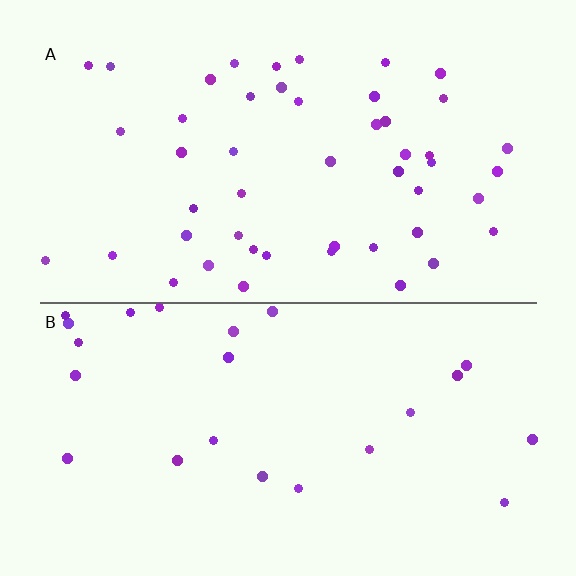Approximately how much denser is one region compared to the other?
Approximately 2.0× — region A over region B.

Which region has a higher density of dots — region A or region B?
A (the top).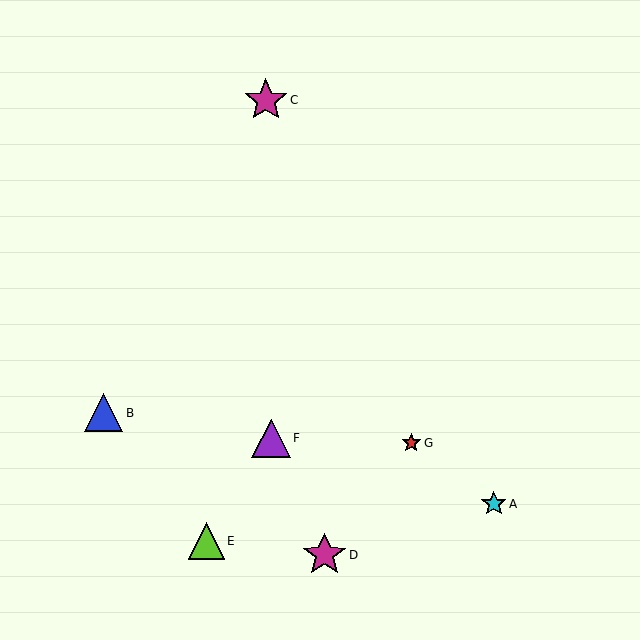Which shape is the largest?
The magenta star (labeled D) is the largest.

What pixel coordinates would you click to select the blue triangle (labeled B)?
Click at (104, 413) to select the blue triangle B.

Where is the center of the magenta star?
The center of the magenta star is at (266, 100).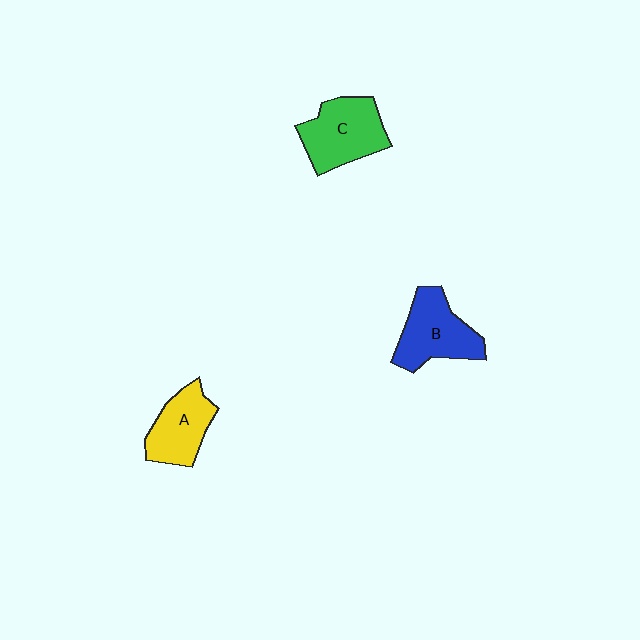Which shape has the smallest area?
Shape A (yellow).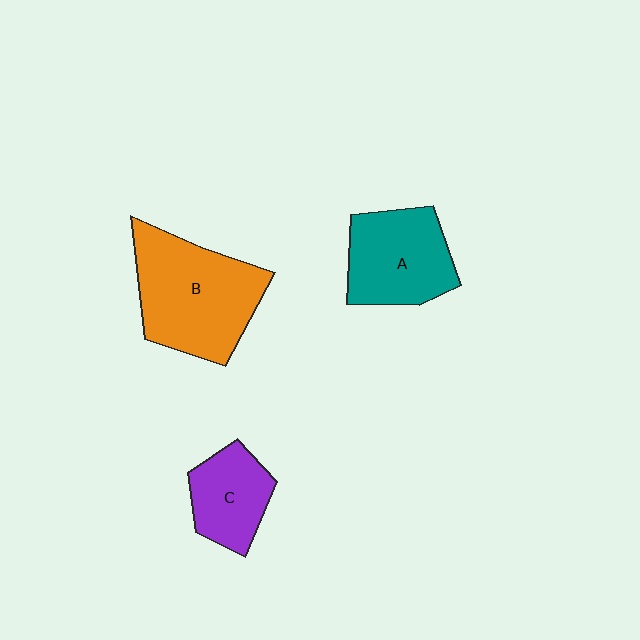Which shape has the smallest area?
Shape C (purple).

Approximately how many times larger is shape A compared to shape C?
Approximately 1.4 times.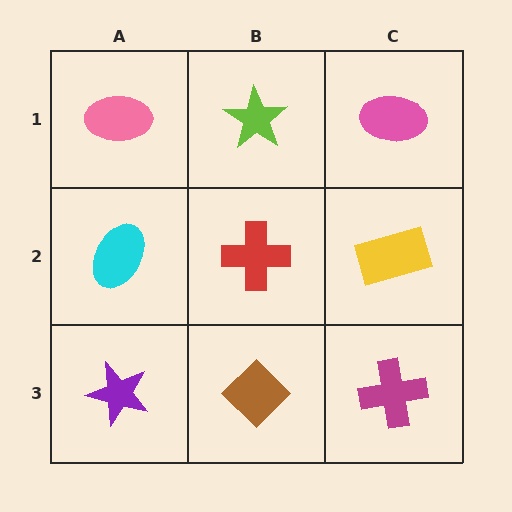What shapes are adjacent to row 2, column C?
A pink ellipse (row 1, column C), a magenta cross (row 3, column C), a red cross (row 2, column B).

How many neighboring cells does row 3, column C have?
2.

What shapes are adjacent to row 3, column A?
A cyan ellipse (row 2, column A), a brown diamond (row 3, column B).